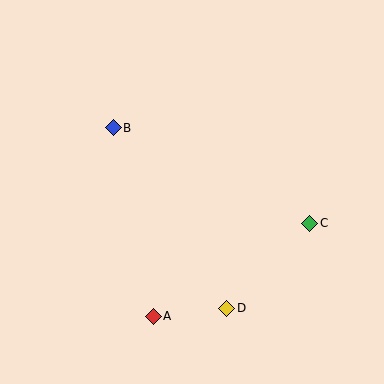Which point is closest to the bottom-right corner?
Point D is closest to the bottom-right corner.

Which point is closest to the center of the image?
Point B at (113, 128) is closest to the center.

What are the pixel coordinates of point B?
Point B is at (113, 128).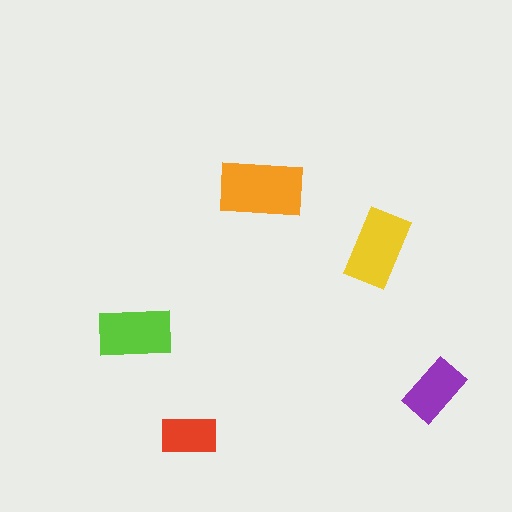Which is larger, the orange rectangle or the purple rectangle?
The orange one.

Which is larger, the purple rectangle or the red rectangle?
The purple one.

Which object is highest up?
The orange rectangle is topmost.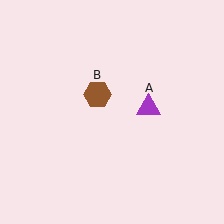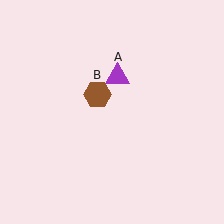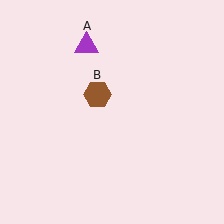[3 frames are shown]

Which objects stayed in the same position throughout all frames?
Brown hexagon (object B) remained stationary.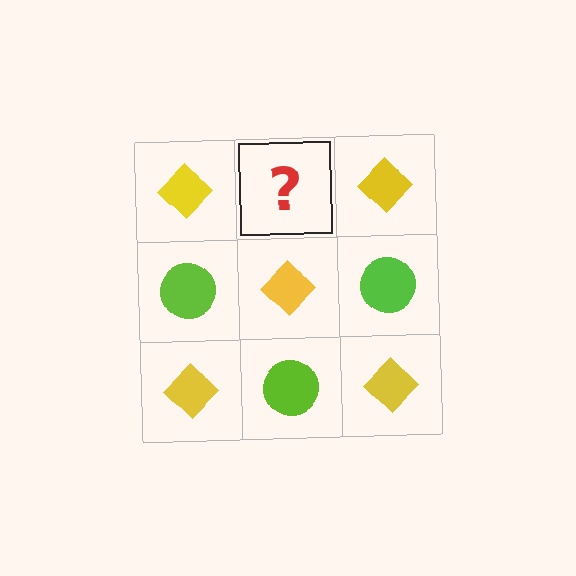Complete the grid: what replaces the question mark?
The question mark should be replaced with a lime circle.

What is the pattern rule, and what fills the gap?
The rule is that it alternates yellow diamond and lime circle in a checkerboard pattern. The gap should be filled with a lime circle.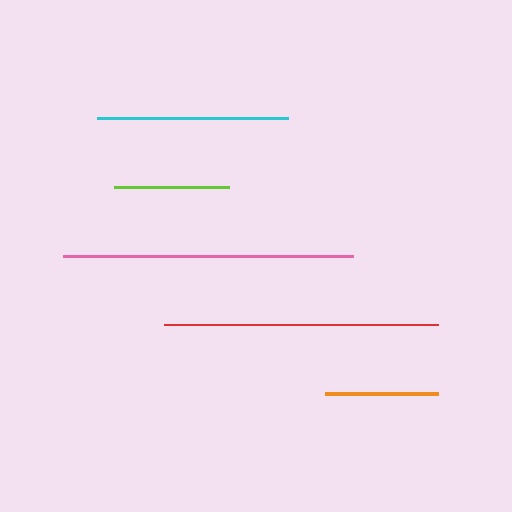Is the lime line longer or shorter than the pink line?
The pink line is longer than the lime line.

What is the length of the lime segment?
The lime segment is approximately 115 pixels long.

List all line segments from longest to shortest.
From longest to shortest: pink, red, cyan, lime, orange.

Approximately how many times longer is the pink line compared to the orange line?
The pink line is approximately 2.6 times the length of the orange line.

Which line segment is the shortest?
The orange line is the shortest at approximately 113 pixels.